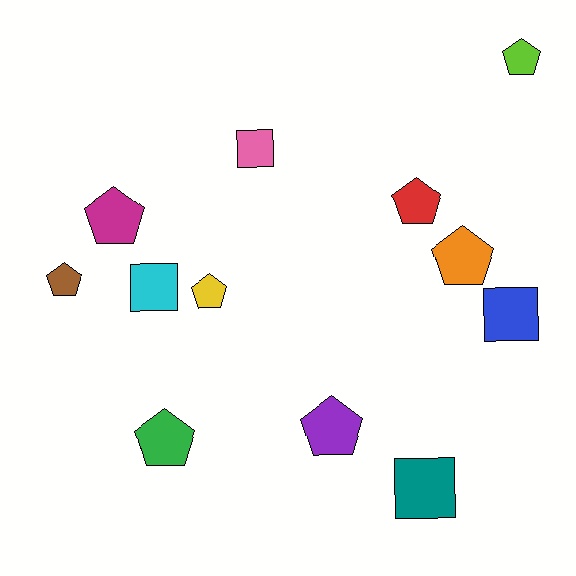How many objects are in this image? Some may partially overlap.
There are 12 objects.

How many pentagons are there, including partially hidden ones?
There are 8 pentagons.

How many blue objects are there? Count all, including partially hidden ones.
There is 1 blue object.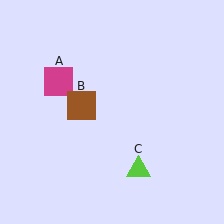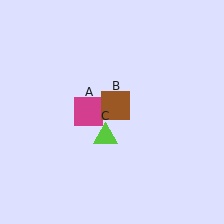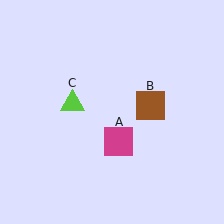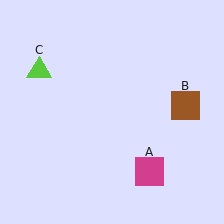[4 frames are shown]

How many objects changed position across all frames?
3 objects changed position: magenta square (object A), brown square (object B), lime triangle (object C).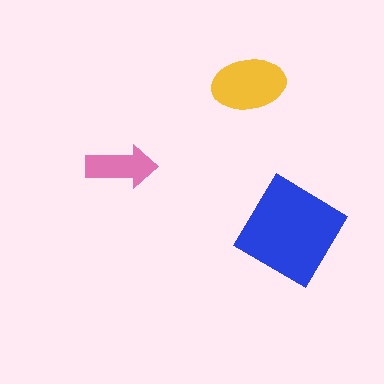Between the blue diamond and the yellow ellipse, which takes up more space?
The blue diamond.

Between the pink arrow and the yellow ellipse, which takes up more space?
The yellow ellipse.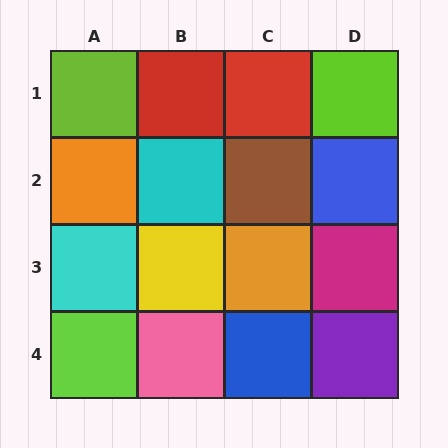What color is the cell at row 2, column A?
Orange.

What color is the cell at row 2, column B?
Cyan.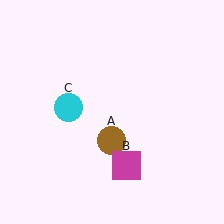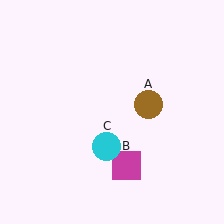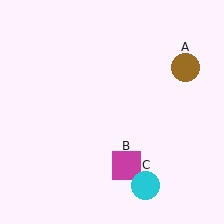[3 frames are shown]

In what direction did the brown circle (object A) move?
The brown circle (object A) moved up and to the right.